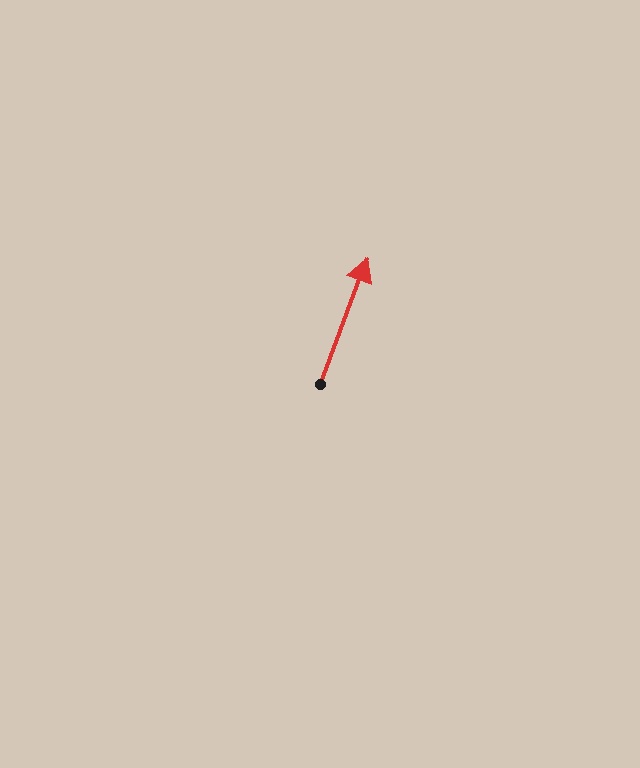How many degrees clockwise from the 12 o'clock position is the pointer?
Approximately 21 degrees.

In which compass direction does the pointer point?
North.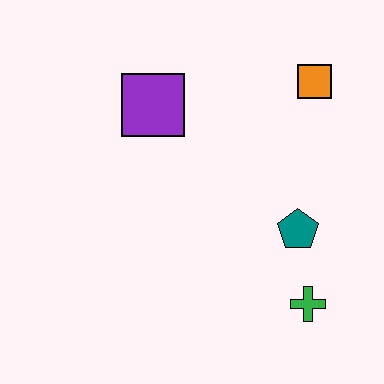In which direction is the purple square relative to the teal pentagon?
The purple square is to the left of the teal pentagon.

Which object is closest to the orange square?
The teal pentagon is closest to the orange square.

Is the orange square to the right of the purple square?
Yes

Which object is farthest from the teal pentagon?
The purple square is farthest from the teal pentagon.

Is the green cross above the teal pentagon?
No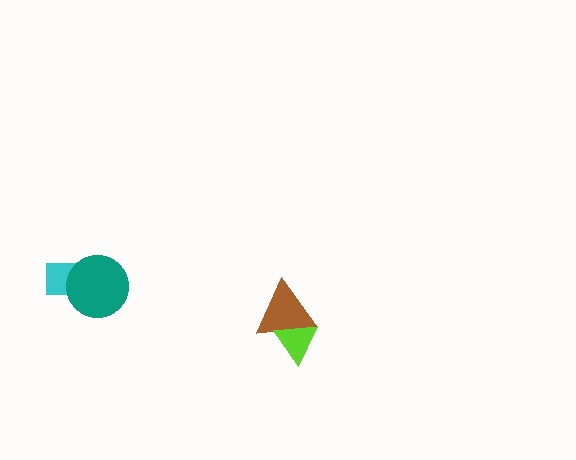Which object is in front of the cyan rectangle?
The teal circle is in front of the cyan rectangle.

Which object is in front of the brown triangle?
The lime triangle is in front of the brown triangle.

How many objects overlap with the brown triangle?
1 object overlaps with the brown triangle.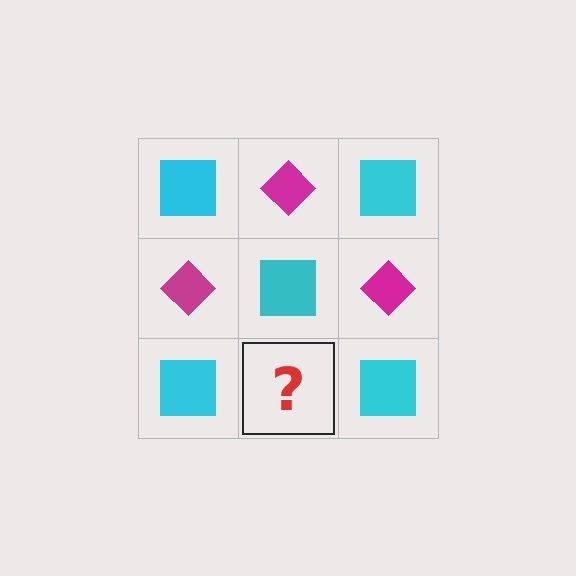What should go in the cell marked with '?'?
The missing cell should contain a magenta diamond.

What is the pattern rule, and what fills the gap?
The rule is that it alternates cyan square and magenta diamond in a checkerboard pattern. The gap should be filled with a magenta diamond.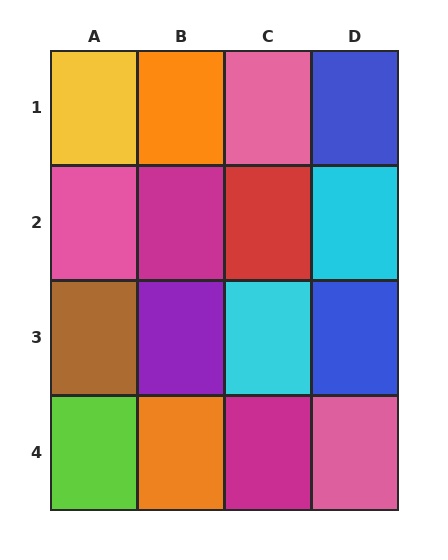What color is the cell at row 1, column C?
Pink.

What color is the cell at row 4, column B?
Orange.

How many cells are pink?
3 cells are pink.